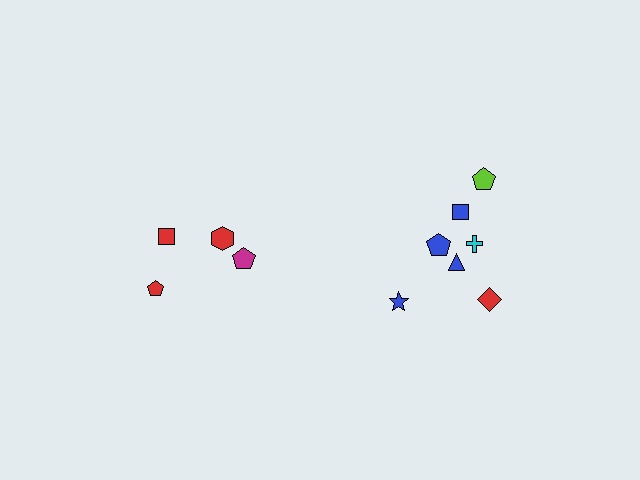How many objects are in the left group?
There are 4 objects.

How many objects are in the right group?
There are 7 objects.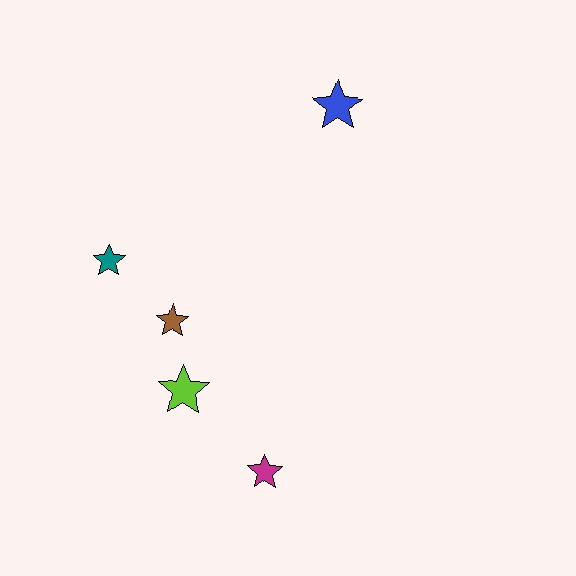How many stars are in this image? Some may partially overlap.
There are 5 stars.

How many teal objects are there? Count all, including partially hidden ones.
There is 1 teal object.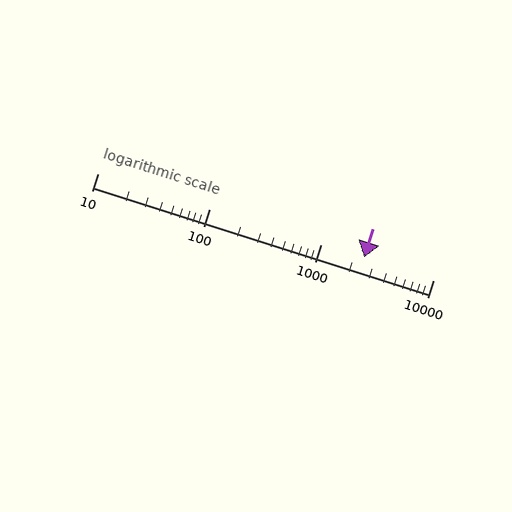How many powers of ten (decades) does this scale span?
The scale spans 3 decades, from 10 to 10000.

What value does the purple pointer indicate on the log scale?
The pointer indicates approximately 2400.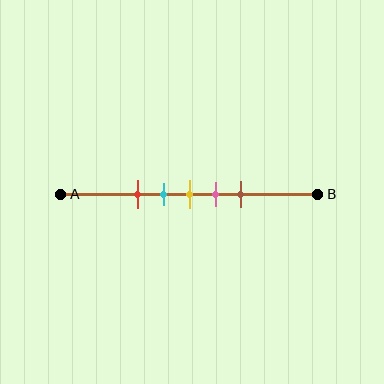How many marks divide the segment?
There are 5 marks dividing the segment.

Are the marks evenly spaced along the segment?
Yes, the marks are approximately evenly spaced.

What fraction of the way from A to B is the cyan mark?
The cyan mark is approximately 40% (0.4) of the way from A to B.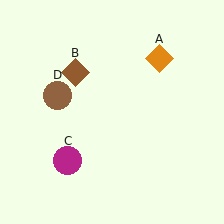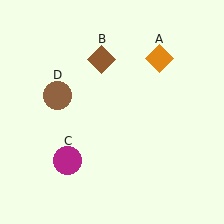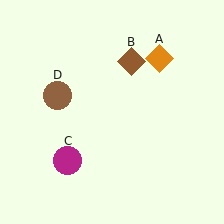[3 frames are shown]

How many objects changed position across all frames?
1 object changed position: brown diamond (object B).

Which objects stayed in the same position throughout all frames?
Orange diamond (object A) and magenta circle (object C) and brown circle (object D) remained stationary.